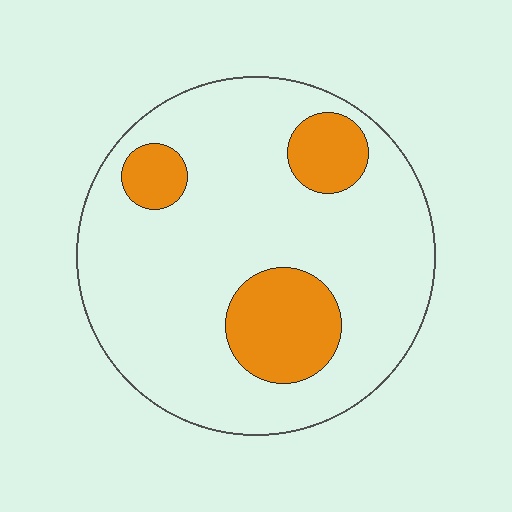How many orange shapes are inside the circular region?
3.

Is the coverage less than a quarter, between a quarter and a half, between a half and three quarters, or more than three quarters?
Less than a quarter.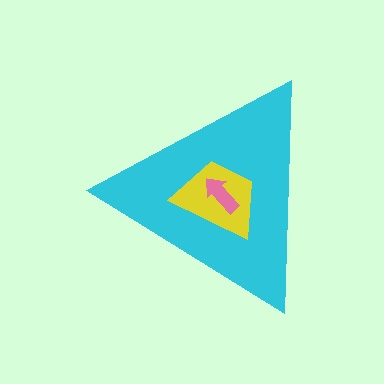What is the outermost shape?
The cyan triangle.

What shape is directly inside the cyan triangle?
The yellow trapezoid.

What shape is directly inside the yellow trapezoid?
The pink arrow.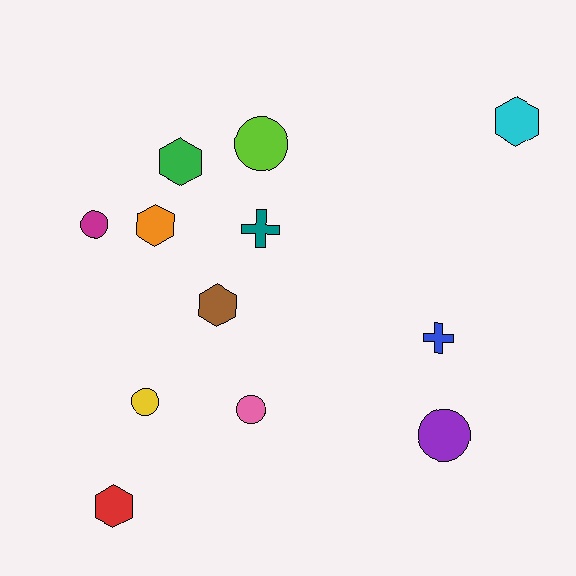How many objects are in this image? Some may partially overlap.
There are 12 objects.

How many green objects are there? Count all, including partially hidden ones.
There is 1 green object.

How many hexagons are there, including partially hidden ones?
There are 5 hexagons.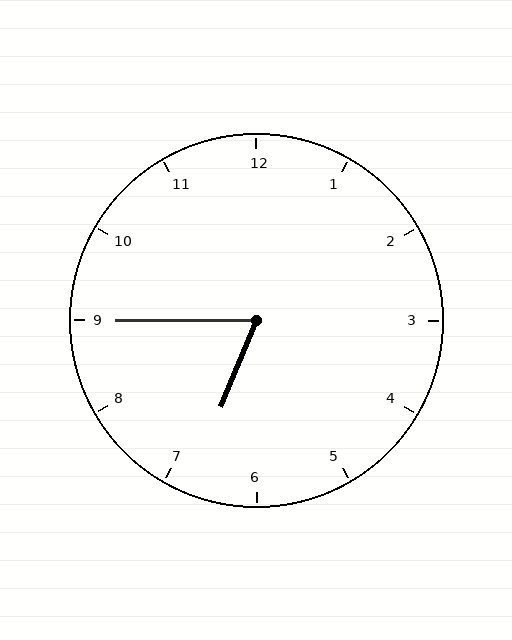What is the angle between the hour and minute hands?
Approximately 68 degrees.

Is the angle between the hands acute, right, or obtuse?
It is acute.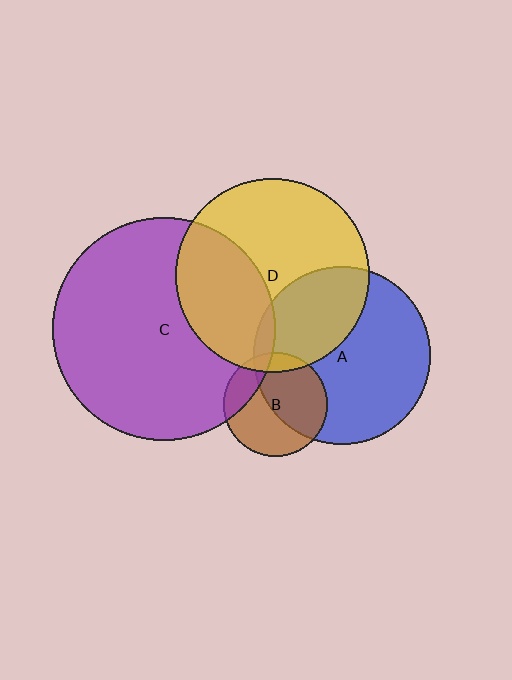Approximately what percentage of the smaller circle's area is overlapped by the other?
Approximately 50%.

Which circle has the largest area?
Circle C (purple).